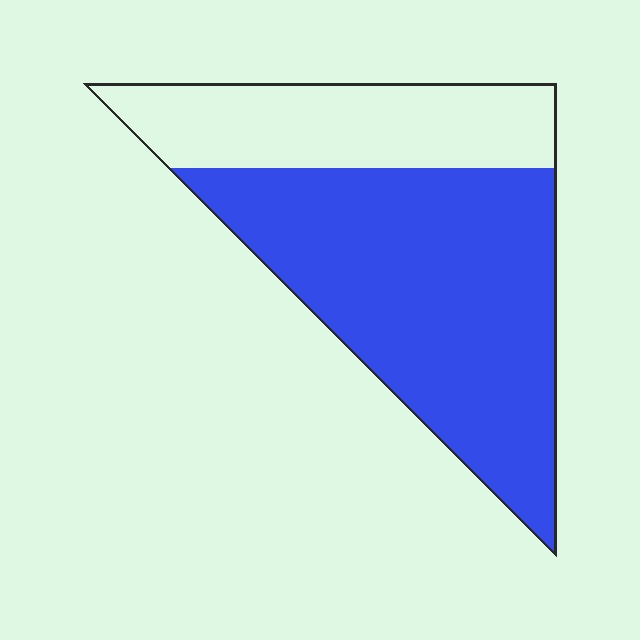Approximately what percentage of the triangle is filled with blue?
Approximately 65%.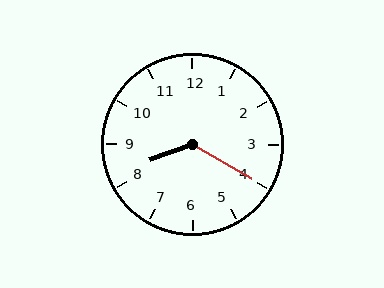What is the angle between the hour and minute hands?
Approximately 130 degrees.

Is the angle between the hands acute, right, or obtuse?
It is obtuse.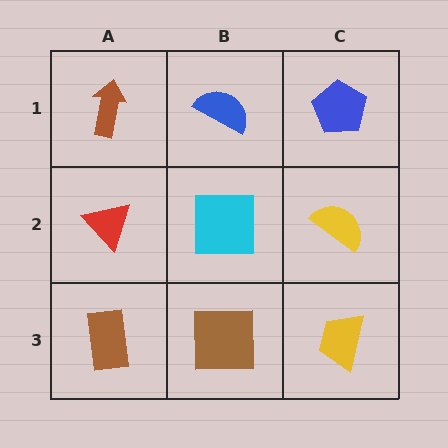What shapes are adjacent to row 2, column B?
A blue semicircle (row 1, column B), a brown square (row 3, column B), a red triangle (row 2, column A), a yellow semicircle (row 2, column C).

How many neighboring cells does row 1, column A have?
2.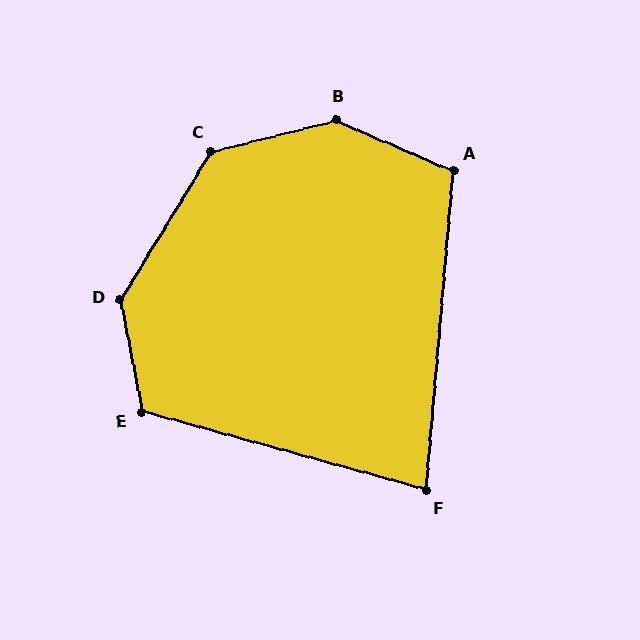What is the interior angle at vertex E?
Approximately 116 degrees (obtuse).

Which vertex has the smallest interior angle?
F, at approximately 80 degrees.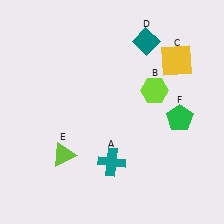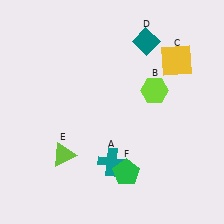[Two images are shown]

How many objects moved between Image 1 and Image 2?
1 object moved between the two images.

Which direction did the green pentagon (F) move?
The green pentagon (F) moved down.